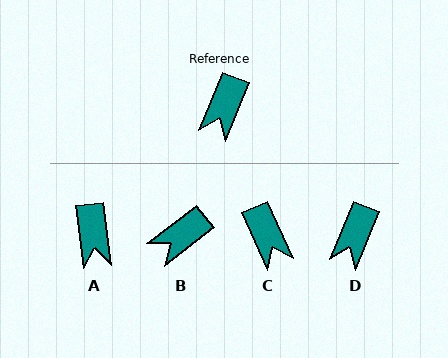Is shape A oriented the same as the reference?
No, it is off by about 29 degrees.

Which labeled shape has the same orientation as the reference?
D.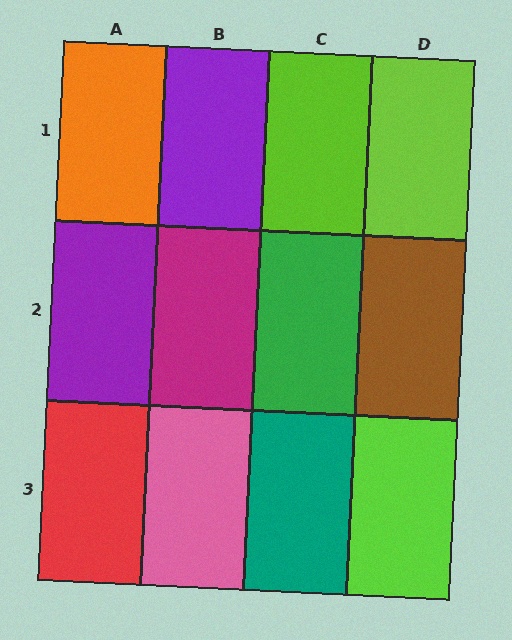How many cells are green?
1 cell is green.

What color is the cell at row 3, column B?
Pink.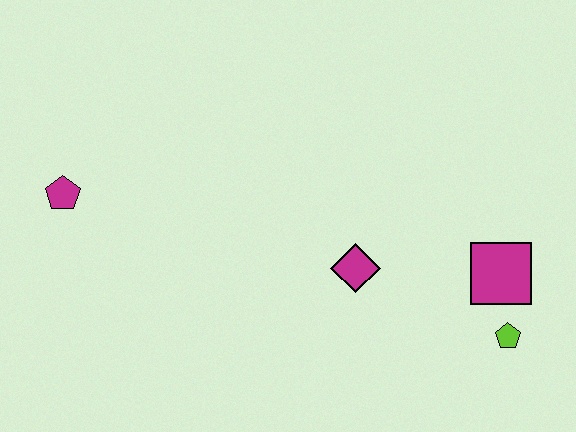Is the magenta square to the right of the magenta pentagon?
Yes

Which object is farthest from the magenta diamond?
The magenta pentagon is farthest from the magenta diamond.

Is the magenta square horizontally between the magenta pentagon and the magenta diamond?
No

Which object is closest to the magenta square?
The lime pentagon is closest to the magenta square.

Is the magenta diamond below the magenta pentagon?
Yes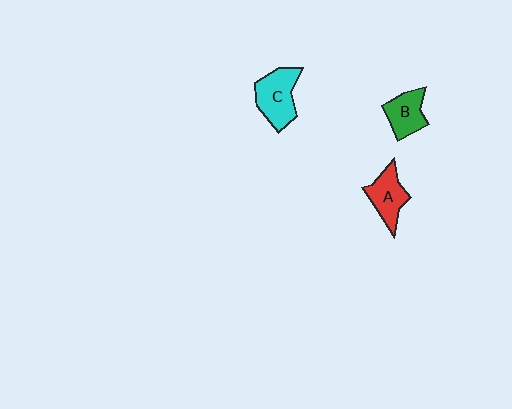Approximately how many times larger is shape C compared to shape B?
Approximately 1.4 times.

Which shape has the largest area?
Shape C (cyan).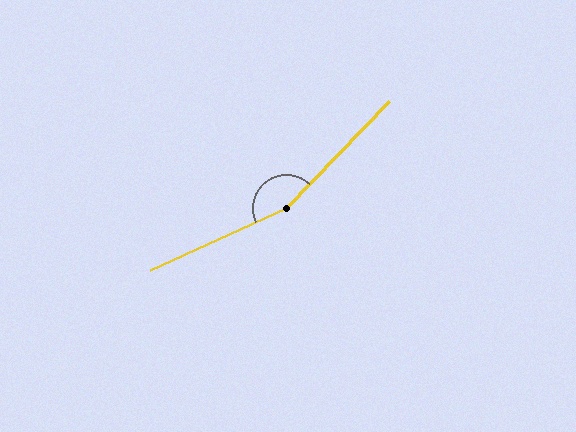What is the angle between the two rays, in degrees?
Approximately 158 degrees.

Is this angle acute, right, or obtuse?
It is obtuse.